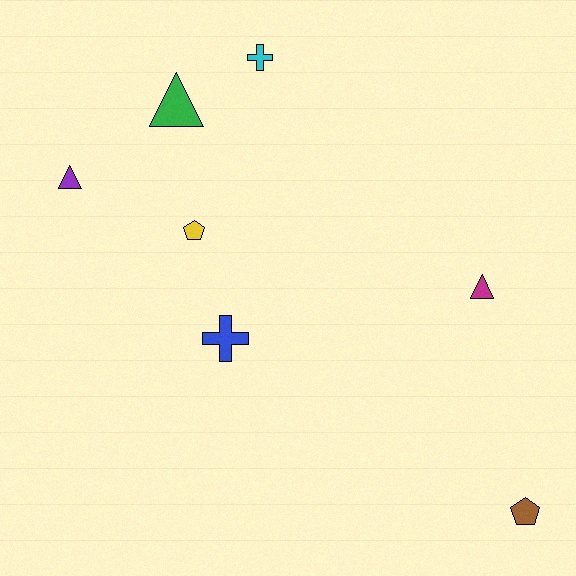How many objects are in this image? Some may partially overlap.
There are 7 objects.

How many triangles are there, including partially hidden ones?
There are 3 triangles.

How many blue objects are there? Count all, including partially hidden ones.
There is 1 blue object.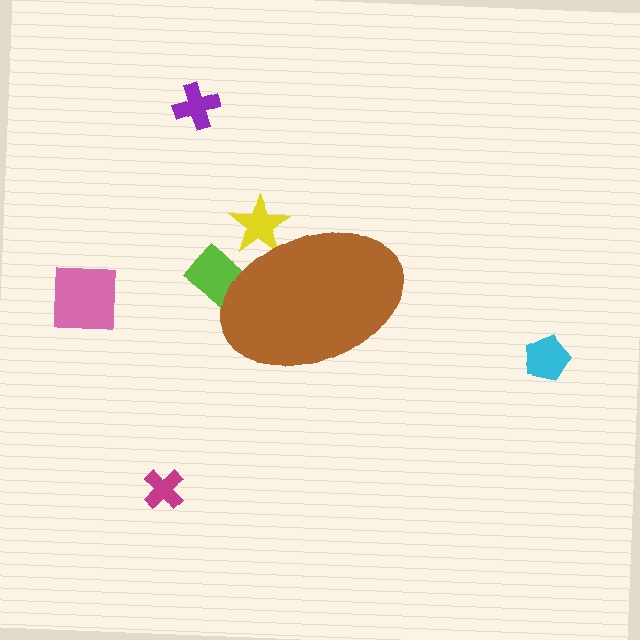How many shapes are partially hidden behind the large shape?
2 shapes are partially hidden.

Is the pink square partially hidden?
No, the pink square is fully visible.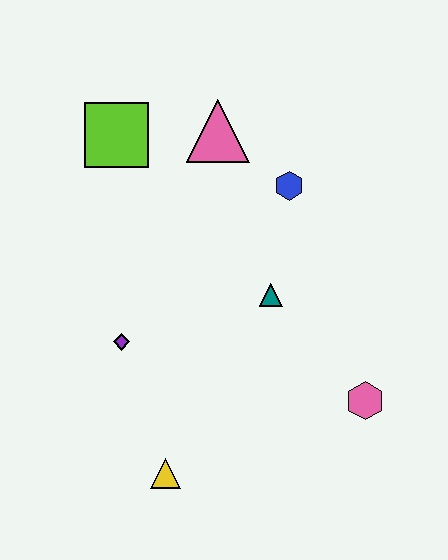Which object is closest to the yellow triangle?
The purple diamond is closest to the yellow triangle.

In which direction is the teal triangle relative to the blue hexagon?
The teal triangle is below the blue hexagon.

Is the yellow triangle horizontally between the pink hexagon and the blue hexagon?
No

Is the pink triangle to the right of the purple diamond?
Yes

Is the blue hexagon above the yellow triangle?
Yes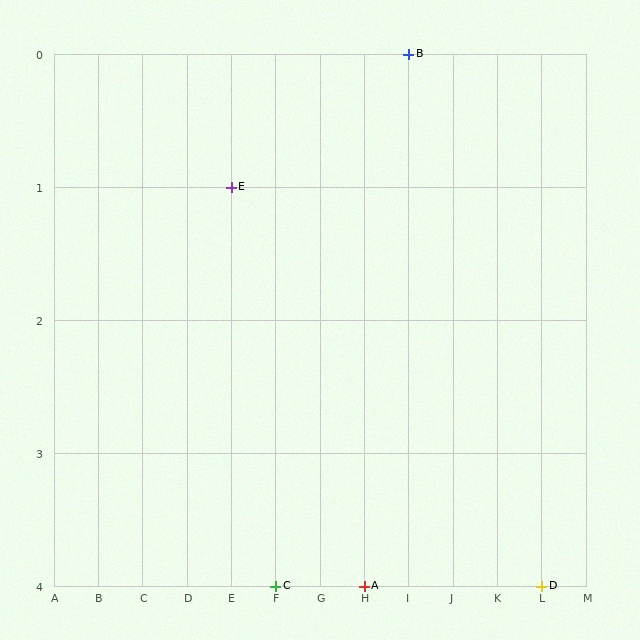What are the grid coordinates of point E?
Point E is at grid coordinates (E, 1).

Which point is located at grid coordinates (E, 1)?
Point E is at (E, 1).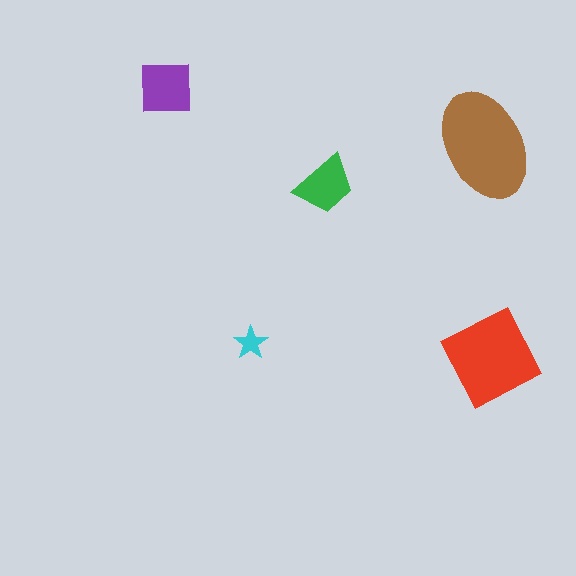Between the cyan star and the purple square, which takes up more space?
The purple square.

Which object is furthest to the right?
The red square is rightmost.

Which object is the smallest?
The cyan star.